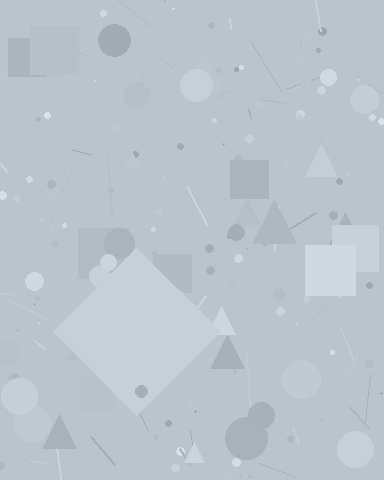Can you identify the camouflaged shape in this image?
The camouflaged shape is a diamond.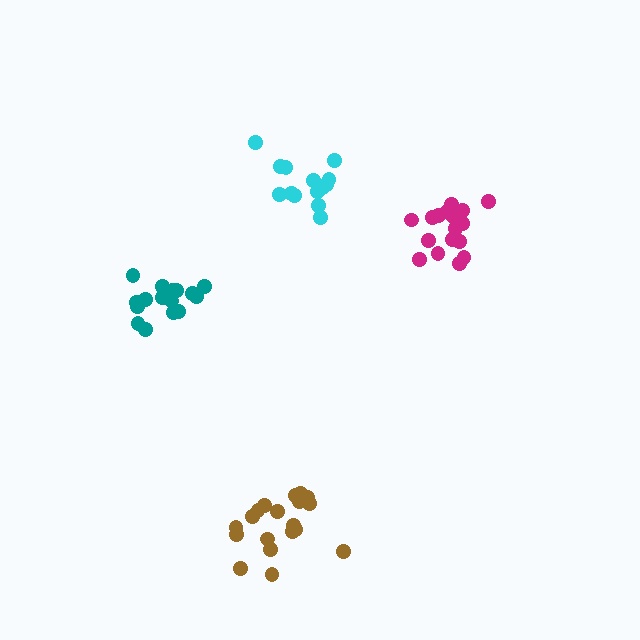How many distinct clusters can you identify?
There are 4 distinct clusters.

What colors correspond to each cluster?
The clusters are colored: teal, brown, cyan, magenta.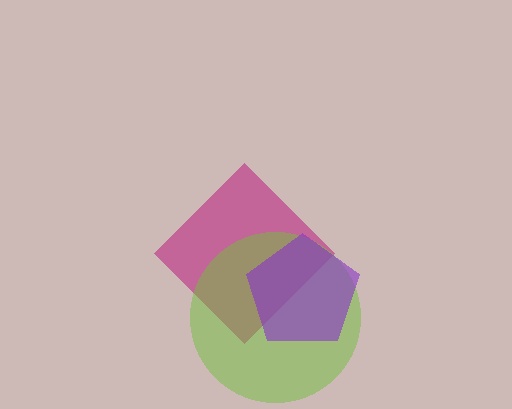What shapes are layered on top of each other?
The layered shapes are: a magenta diamond, a lime circle, a purple pentagon.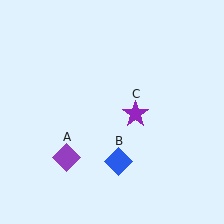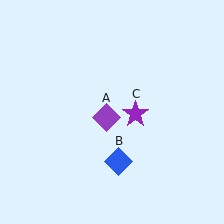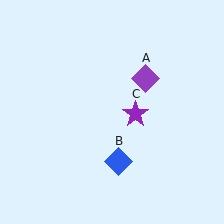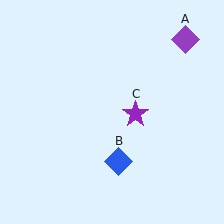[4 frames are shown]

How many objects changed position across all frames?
1 object changed position: purple diamond (object A).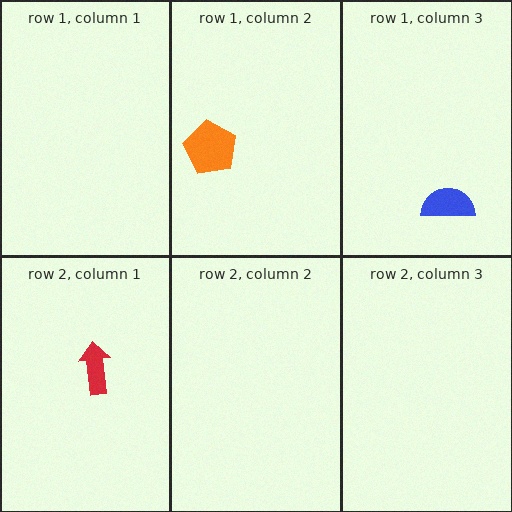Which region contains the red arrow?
The row 2, column 1 region.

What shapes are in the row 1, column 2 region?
The orange pentagon.